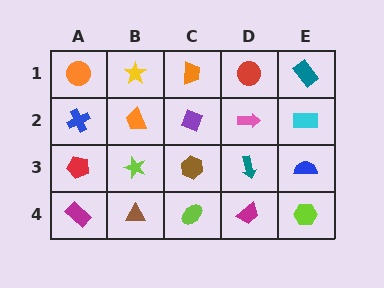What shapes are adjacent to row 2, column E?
A teal rectangle (row 1, column E), a blue semicircle (row 3, column E), a pink arrow (row 2, column D).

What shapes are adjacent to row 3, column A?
A blue cross (row 2, column A), a magenta rectangle (row 4, column A), a lime star (row 3, column B).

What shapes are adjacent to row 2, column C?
An orange trapezoid (row 1, column C), a brown hexagon (row 3, column C), an orange trapezoid (row 2, column B), a pink arrow (row 2, column D).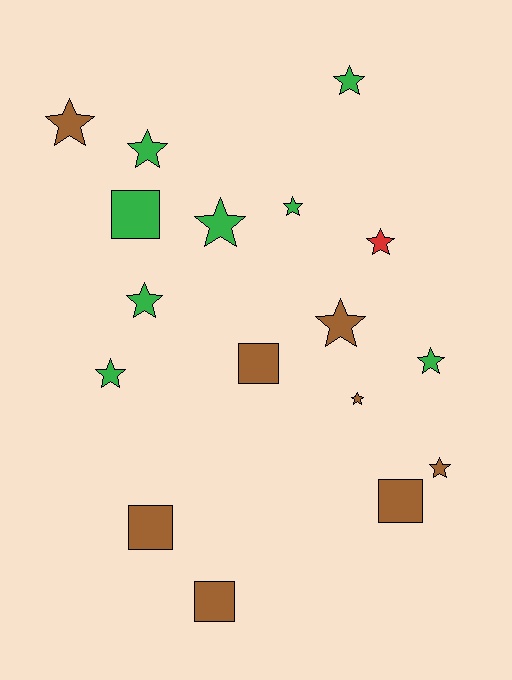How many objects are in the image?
There are 17 objects.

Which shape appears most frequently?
Star, with 12 objects.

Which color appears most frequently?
Green, with 8 objects.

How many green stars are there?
There are 7 green stars.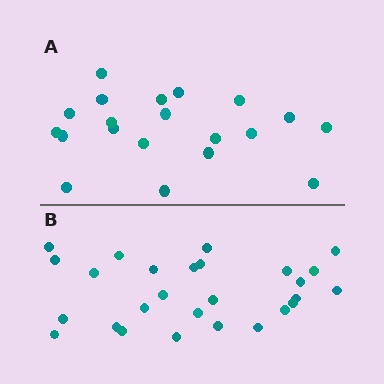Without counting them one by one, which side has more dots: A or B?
Region B (the bottom region) has more dots.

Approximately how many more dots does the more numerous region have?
Region B has roughly 8 or so more dots than region A.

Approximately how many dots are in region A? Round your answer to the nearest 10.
About 20 dots.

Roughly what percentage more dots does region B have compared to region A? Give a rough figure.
About 35% more.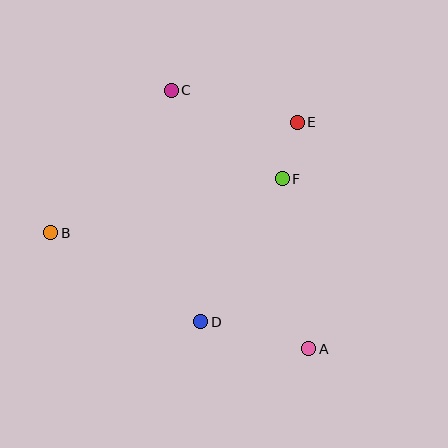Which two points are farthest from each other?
Points A and C are farthest from each other.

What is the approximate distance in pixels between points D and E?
The distance between D and E is approximately 221 pixels.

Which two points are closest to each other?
Points E and F are closest to each other.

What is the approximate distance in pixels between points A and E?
The distance between A and E is approximately 226 pixels.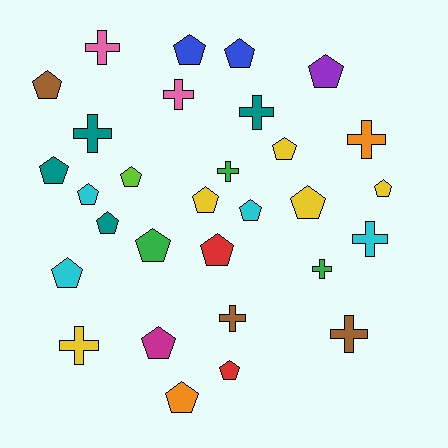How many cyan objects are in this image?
There are 4 cyan objects.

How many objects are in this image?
There are 30 objects.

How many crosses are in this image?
There are 11 crosses.